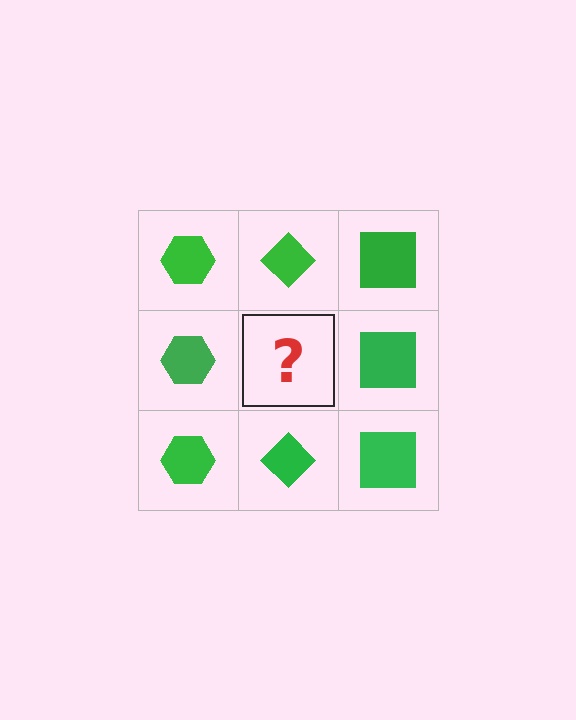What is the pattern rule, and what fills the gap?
The rule is that each column has a consistent shape. The gap should be filled with a green diamond.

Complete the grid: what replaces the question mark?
The question mark should be replaced with a green diamond.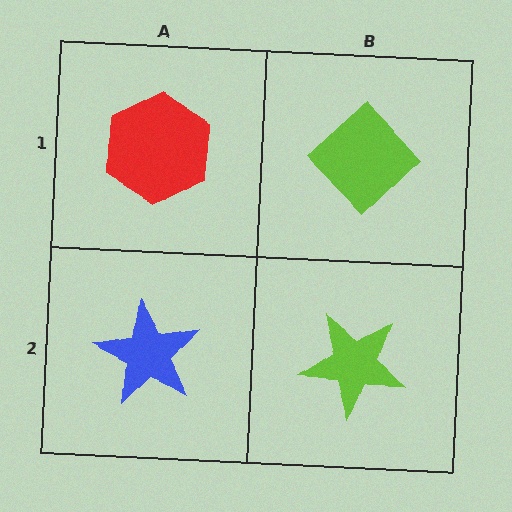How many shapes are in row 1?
2 shapes.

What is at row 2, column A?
A blue star.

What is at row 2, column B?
A lime star.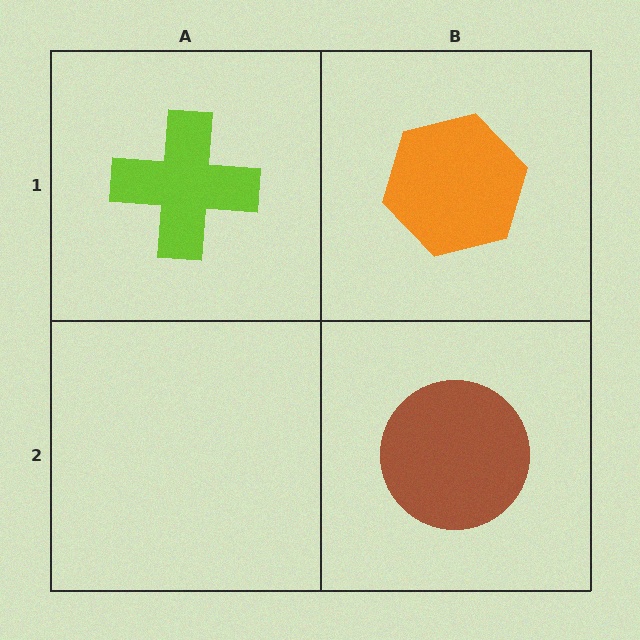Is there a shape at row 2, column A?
No, that cell is empty.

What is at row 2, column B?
A brown circle.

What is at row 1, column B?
An orange hexagon.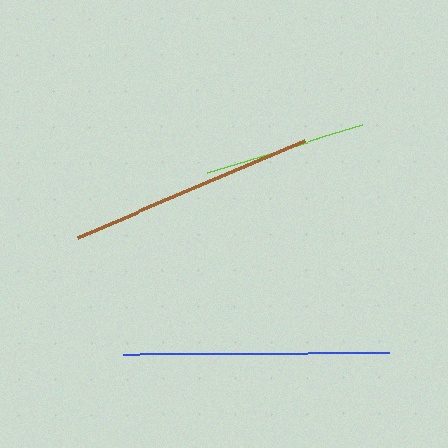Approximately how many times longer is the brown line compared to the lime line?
The brown line is approximately 1.5 times the length of the lime line.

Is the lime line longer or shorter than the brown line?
The brown line is longer than the lime line.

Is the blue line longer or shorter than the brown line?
The blue line is longer than the brown line.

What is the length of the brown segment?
The brown segment is approximately 246 pixels long.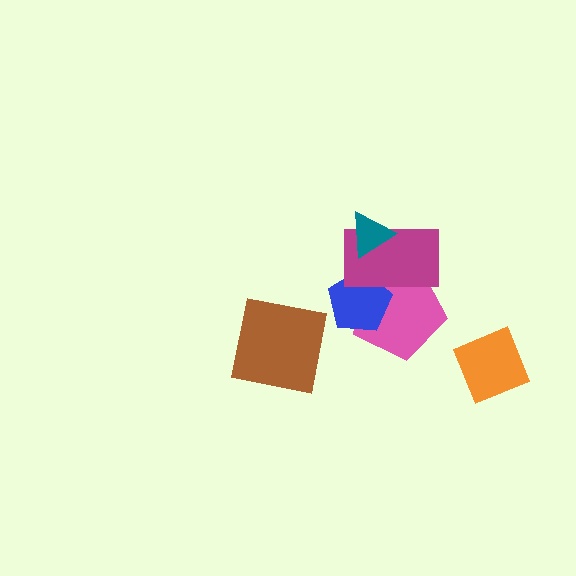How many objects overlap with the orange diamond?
0 objects overlap with the orange diamond.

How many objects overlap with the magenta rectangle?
3 objects overlap with the magenta rectangle.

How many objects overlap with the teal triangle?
1 object overlaps with the teal triangle.